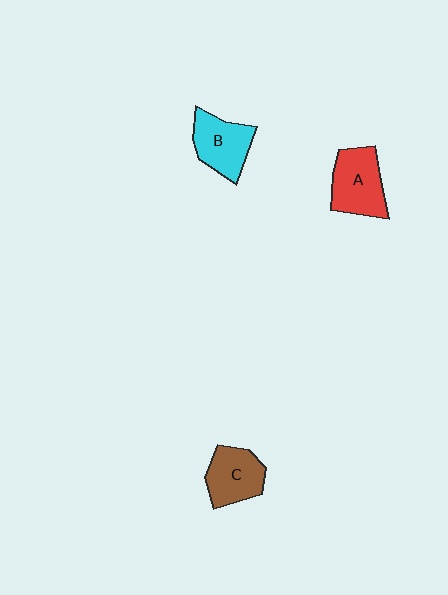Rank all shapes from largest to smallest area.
From largest to smallest: A (red), B (cyan), C (brown).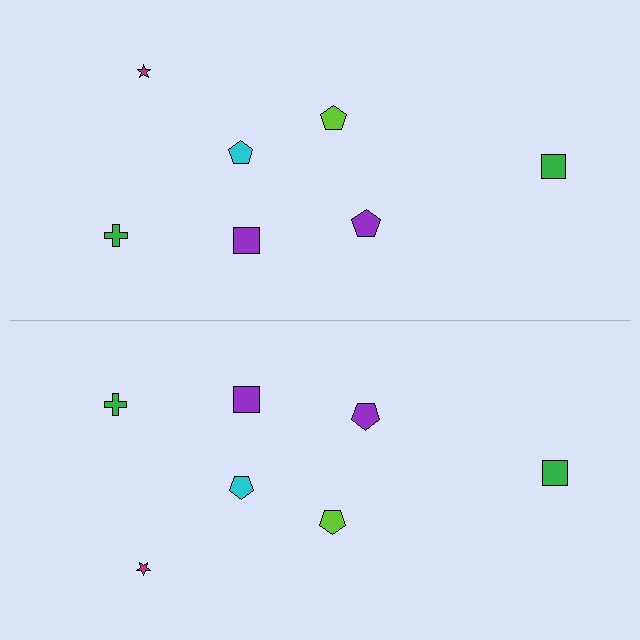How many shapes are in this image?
There are 14 shapes in this image.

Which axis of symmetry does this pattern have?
The pattern has a horizontal axis of symmetry running through the center of the image.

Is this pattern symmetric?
Yes, this pattern has bilateral (reflection) symmetry.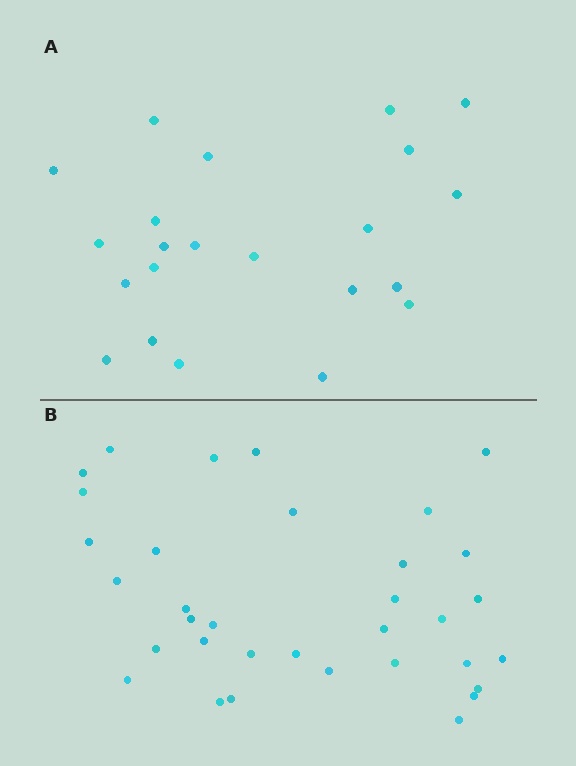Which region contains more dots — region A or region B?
Region B (the bottom region) has more dots.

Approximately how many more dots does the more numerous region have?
Region B has roughly 12 or so more dots than region A.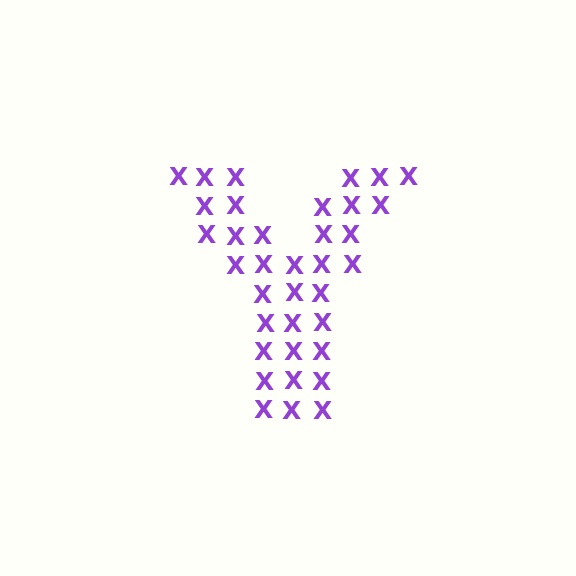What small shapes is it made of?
It is made of small letter X's.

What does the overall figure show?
The overall figure shows the letter Y.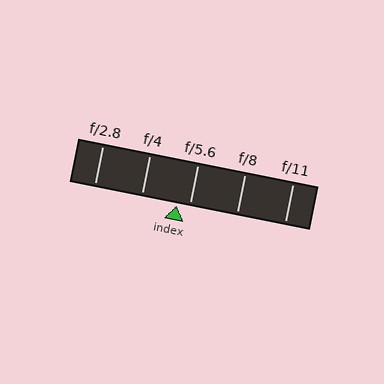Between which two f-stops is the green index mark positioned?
The index mark is between f/4 and f/5.6.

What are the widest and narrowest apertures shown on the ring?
The widest aperture shown is f/2.8 and the narrowest is f/11.